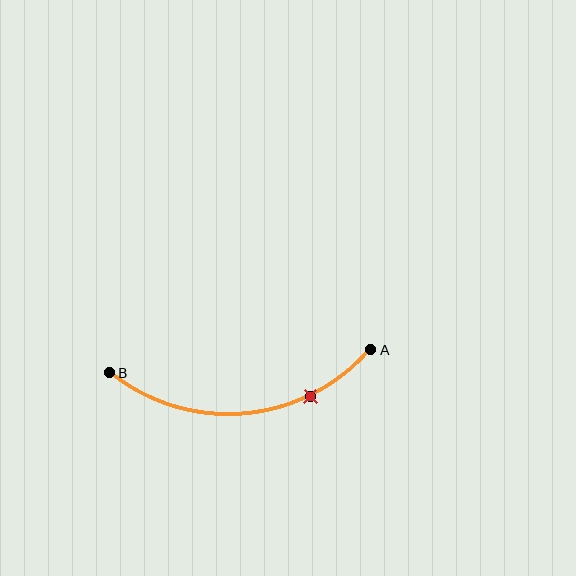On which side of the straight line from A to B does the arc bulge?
The arc bulges below the straight line connecting A and B.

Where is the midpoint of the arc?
The arc midpoint is the point on the curve farthest from the straight line joining A and B. It sits below that line.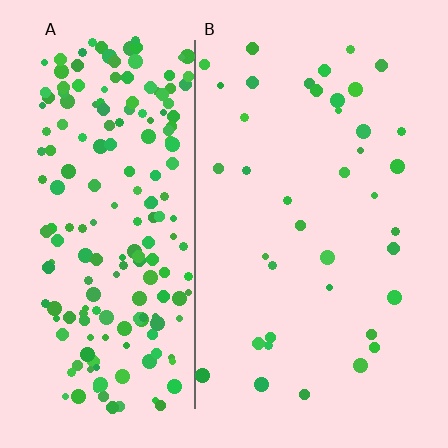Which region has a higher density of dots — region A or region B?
A (the left).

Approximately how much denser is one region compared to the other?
Approximately 5.3× — region A over region B.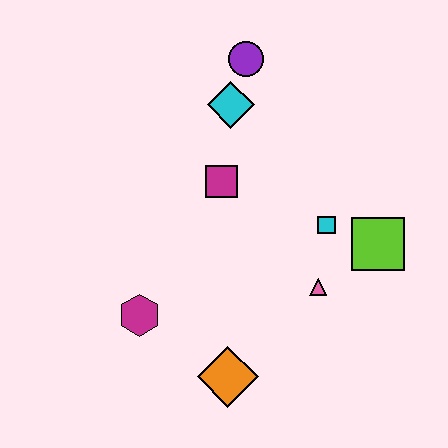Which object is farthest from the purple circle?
The orange diamond is farthest from the purple circle.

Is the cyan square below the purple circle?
Yes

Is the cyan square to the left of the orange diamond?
No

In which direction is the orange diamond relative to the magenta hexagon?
The orange diamond is to the right of the magenta hexagon.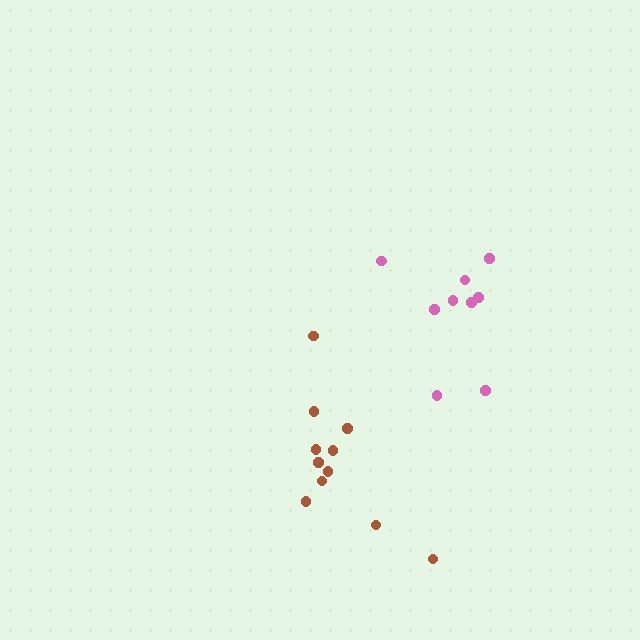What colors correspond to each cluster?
The clusters are colored: brown, pink.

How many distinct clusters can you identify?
There are 2 distinct clusters.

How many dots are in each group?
Group 1: 11 dots, Group 2: 9 dots (20 total).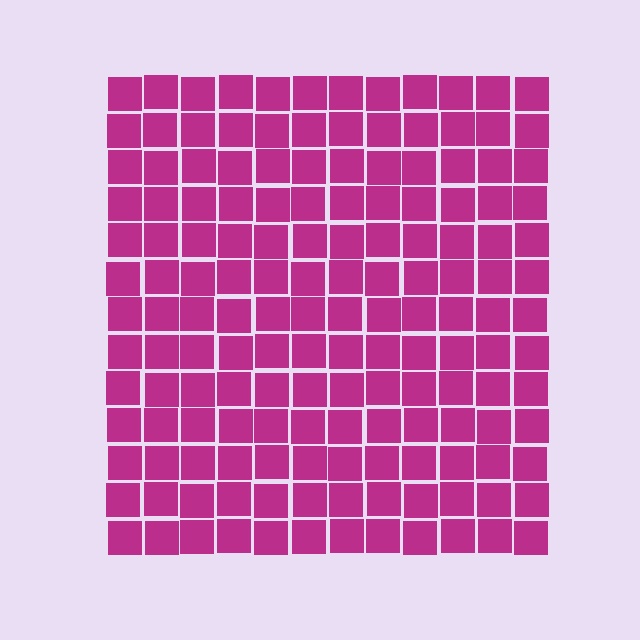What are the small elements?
The small elements are squares.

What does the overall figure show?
The overall figure shows a square.